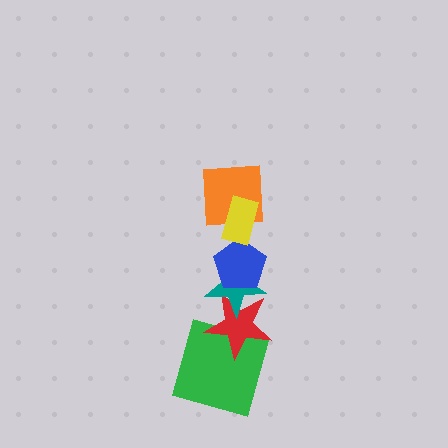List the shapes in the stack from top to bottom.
From top to bottom: the yellow rectangle, the orange square, the blue pentagon, the teal star, the red star, the green square.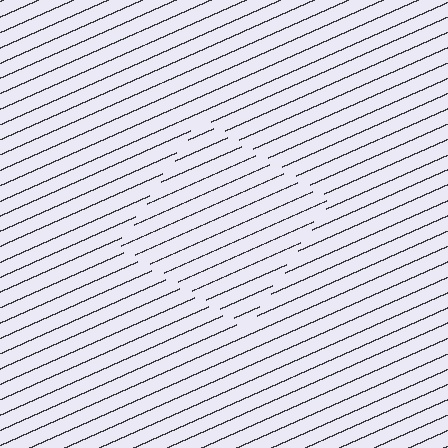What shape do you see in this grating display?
An illusory square. The interior of the shape contains the same grating, shifted by half a period — the contour is defined by the phase discontinuity where line-ends from the inner and outer gratings abut.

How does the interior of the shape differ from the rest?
The interior of the shape contains the same grating, shifted by half a period — the contour is defined by the phase discontinuity where line-ends from the inner and outer gratings abut.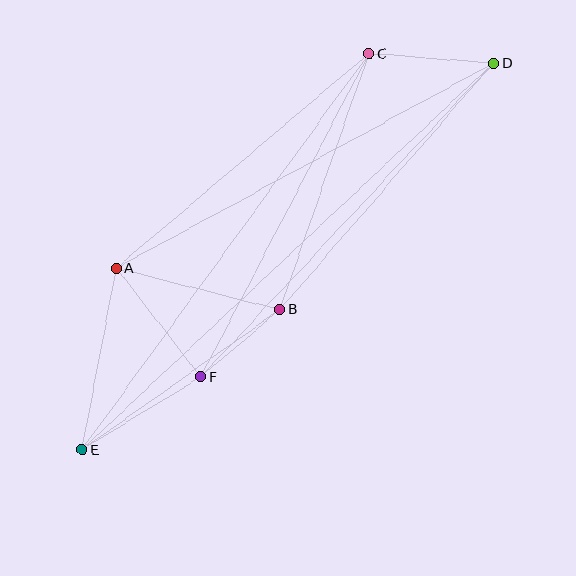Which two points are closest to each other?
Points B and F are closest to each other.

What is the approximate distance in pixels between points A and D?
The distance between A and D is approximately 430 pixels.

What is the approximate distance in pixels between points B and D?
The distance between B and D is approximately 326 pixels.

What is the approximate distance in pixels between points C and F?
The distance between C and F is approximately 365 pixels.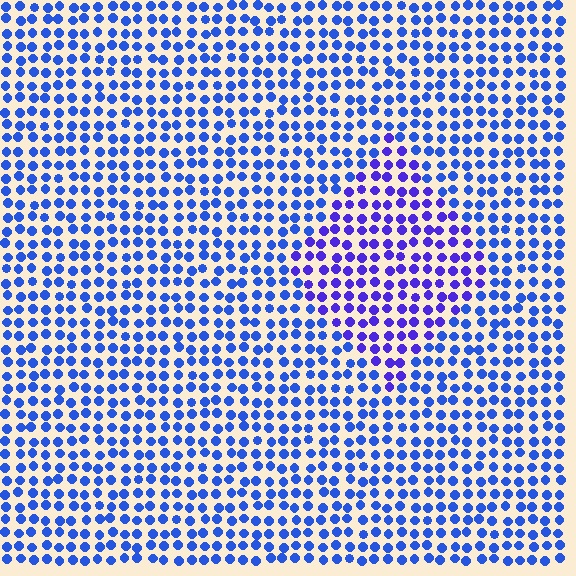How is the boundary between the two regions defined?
The boundary is defined purely by a slight shift in hue (about 28 degrees). Spacing, size, and orientation are identical on both sides.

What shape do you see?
I see a diamond.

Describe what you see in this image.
The image is filled with small blue elements in a uniform arrangement. A diamond-shaped region is visible where the elements are tinted to a slightly different hue, forming a subtle color boundary.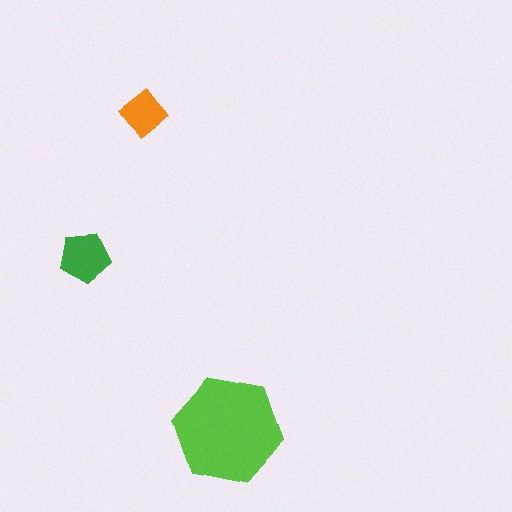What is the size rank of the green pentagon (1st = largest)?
2nd.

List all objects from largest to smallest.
The lime hexagon, the green pentagon, the orange diamond.